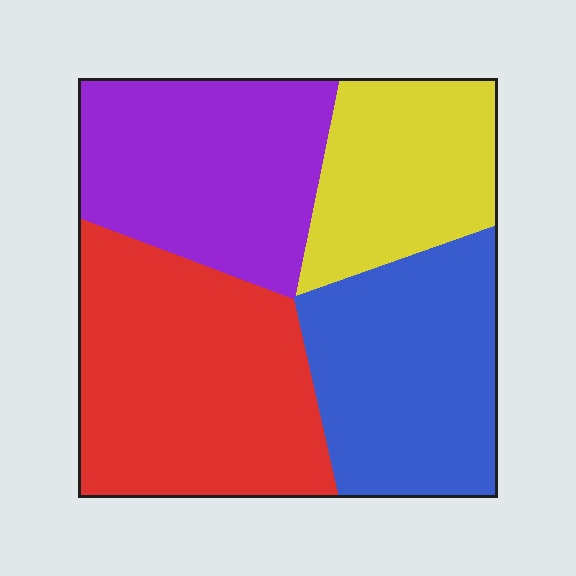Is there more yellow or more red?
Red.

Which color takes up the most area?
Red, at roughly 30%.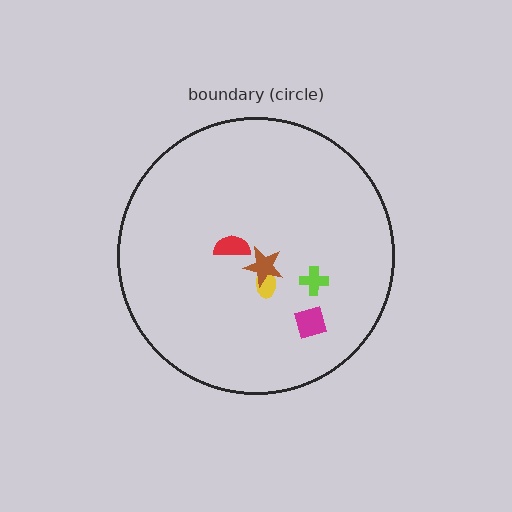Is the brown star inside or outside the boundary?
Inside.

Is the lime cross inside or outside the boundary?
Inside.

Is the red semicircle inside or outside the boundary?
Inside.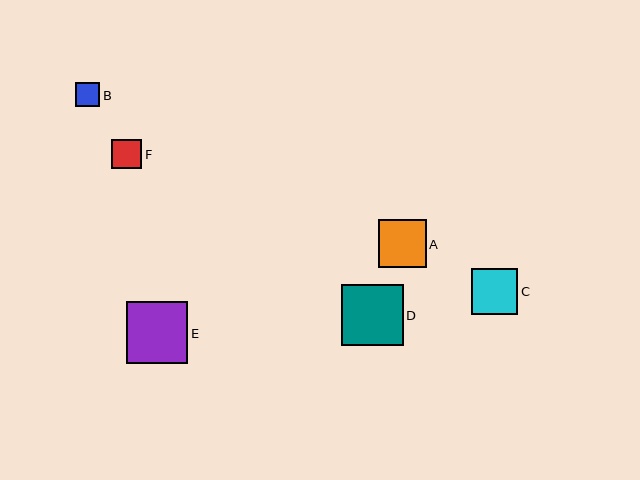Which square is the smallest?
Square B is the smallest with a size of approximately 25 pixels.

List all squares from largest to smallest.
From largest to smallest: E, D, A, C, F, B.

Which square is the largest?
Square E is the largest with a size of approximately 62 pixels.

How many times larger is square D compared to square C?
Square D is approximately 1.3 times the size of square C.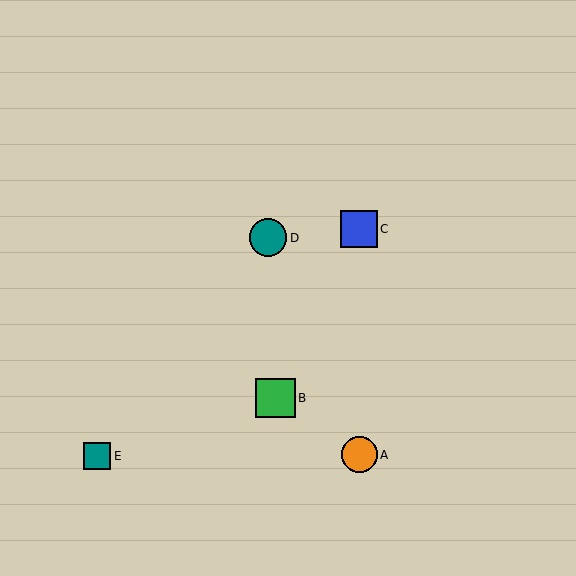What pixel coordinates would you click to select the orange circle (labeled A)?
Click at (359, 455) to select the orange circle A.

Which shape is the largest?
The green square (labeled B) is the largest.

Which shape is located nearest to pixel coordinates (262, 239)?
The teal circle (labeled D) at (268, 238) is nearest to that location.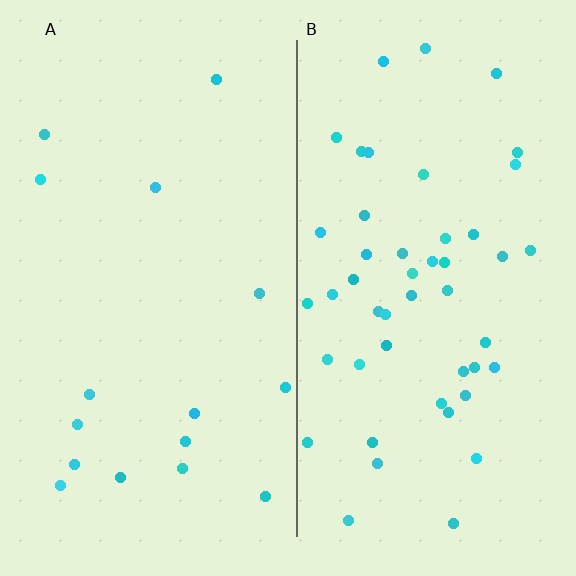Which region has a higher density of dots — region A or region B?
B (the right).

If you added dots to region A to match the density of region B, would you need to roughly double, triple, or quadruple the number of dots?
Approximately triple.